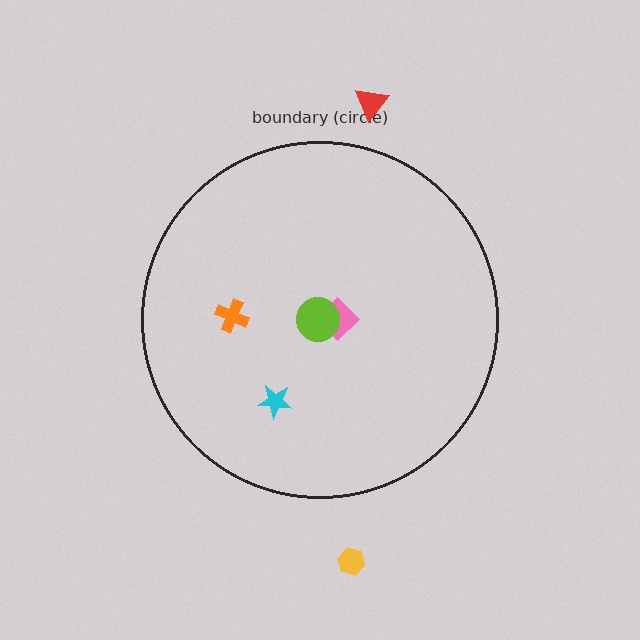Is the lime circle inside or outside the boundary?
Inside.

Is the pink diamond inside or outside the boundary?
Inside.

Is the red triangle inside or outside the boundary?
Outside.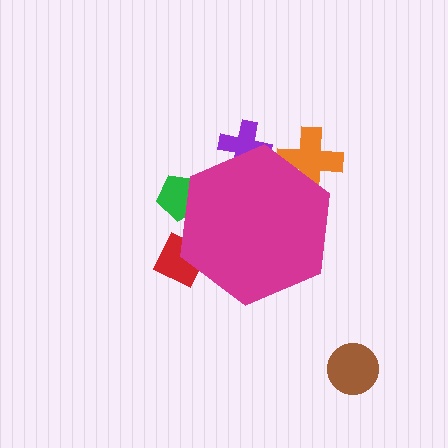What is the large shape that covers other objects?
A magenta hexagon.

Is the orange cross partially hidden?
Yes, the orange cross is partially hidden behind the magenta hexagon.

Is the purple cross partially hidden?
Yes, the purple cross is partially hidden behind the magenta hexagon.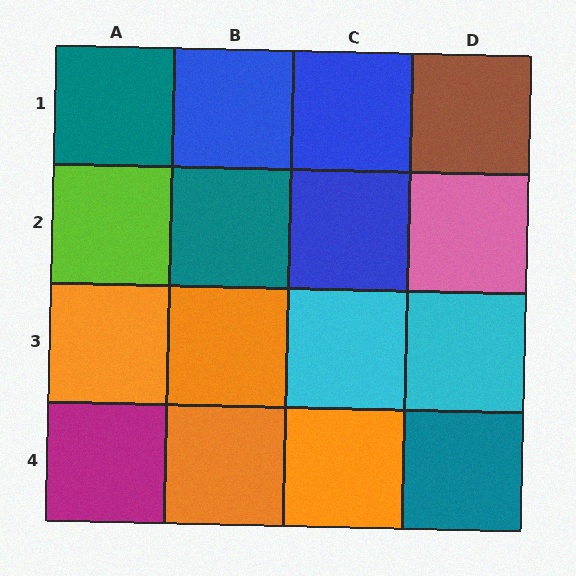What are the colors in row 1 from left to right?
Teal, blue, blue, brown.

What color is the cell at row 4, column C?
Orange.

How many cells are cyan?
2 cells are cyan.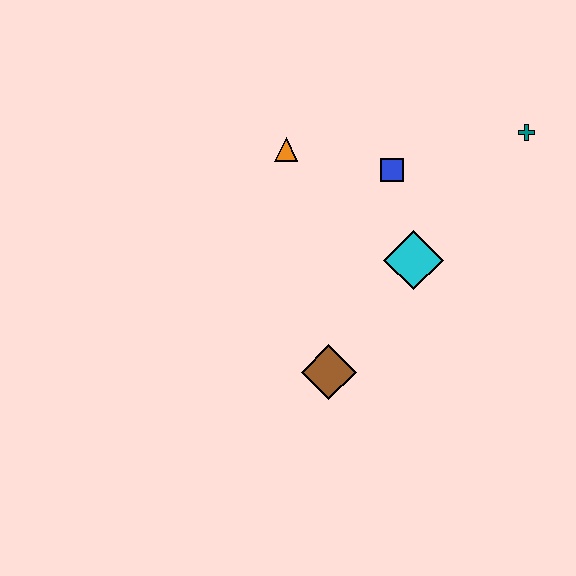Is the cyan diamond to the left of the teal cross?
Yes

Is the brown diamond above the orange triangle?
No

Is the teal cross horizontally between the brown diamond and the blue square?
No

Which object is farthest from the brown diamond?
The teal cross is farthest from the brown diamond.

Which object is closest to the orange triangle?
The blue square is closest to the orange triangle.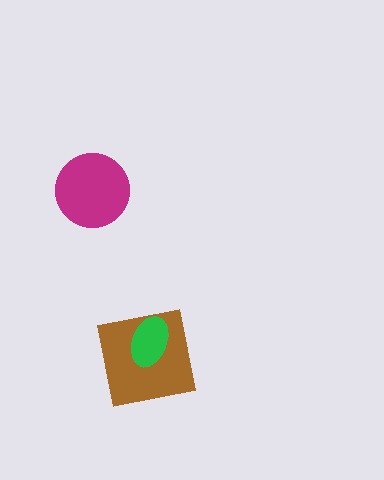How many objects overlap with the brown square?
1 object overlaps with the brown square.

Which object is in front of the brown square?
The green ellipse is in front of the brown square.